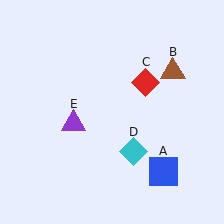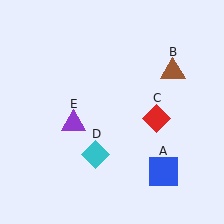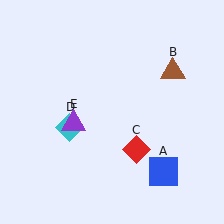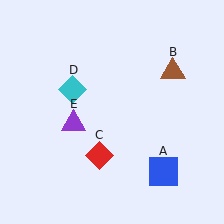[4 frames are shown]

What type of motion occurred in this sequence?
The red diamond (object C), cyan diamond (object D) rotated clockwise around the center of the scene.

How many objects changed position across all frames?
2 objects changed position: red diamond (object C), cyan diamond (object D).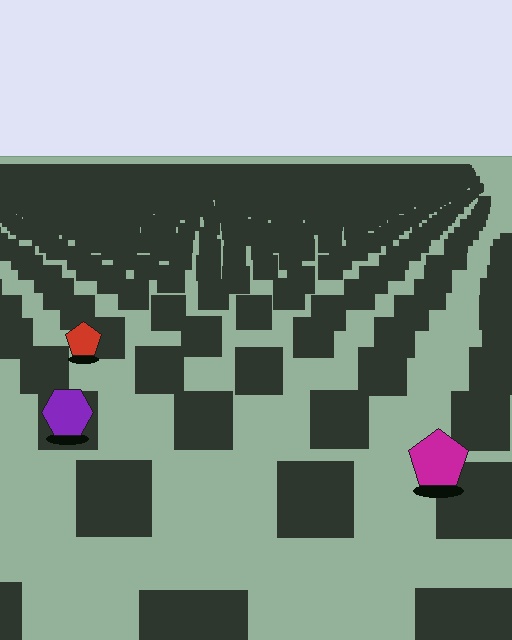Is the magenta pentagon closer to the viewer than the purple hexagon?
Yes. The magenta pentagon is closer — you can tell from the texture gradient: the ground texture is coarser near it.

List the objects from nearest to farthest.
From nearest to farthest: the magenta pentagon, the purple hexagon, the red pentagon.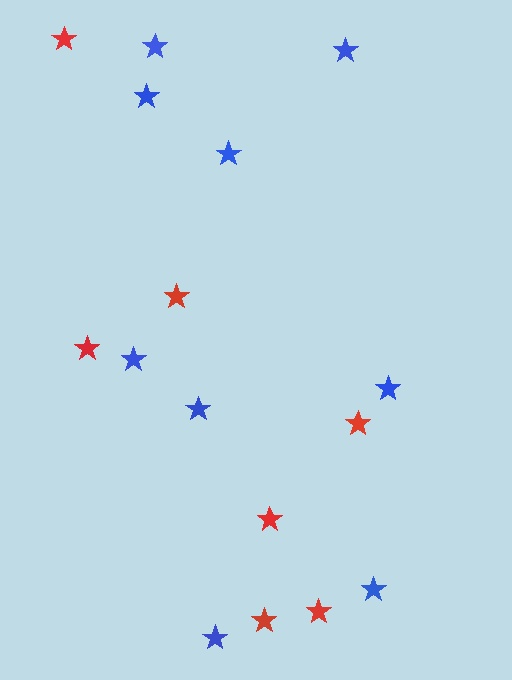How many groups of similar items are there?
There are 2 groups: one group of blue stars (9) and one group of red stars (7).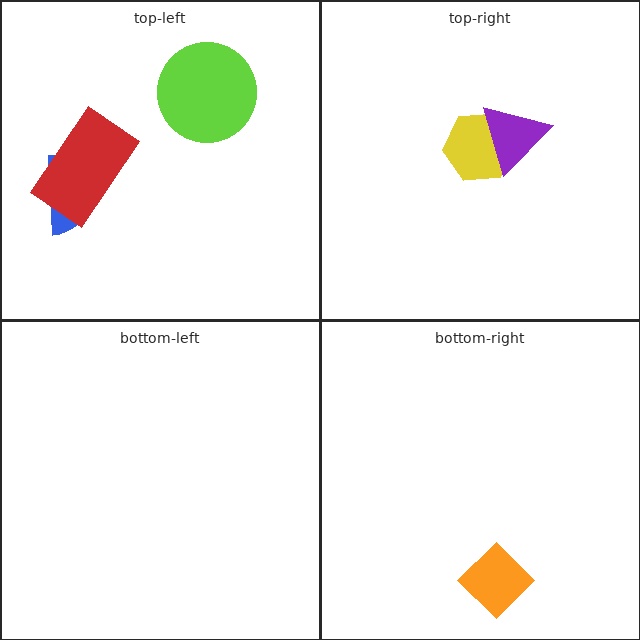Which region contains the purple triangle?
The top-right region.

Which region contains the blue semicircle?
The top-left region.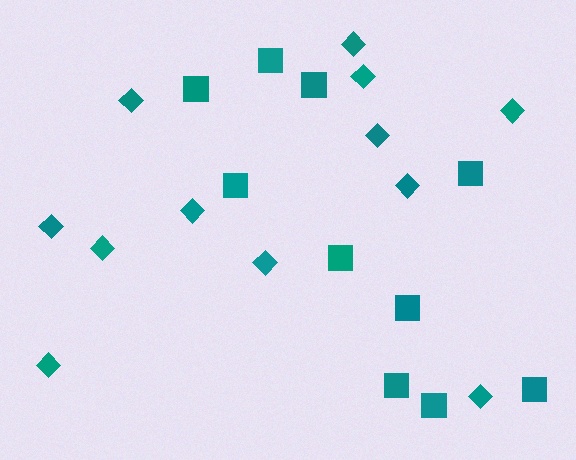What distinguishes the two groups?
There are 2 groups: one group of diamonds (12) and one group of squares (10).